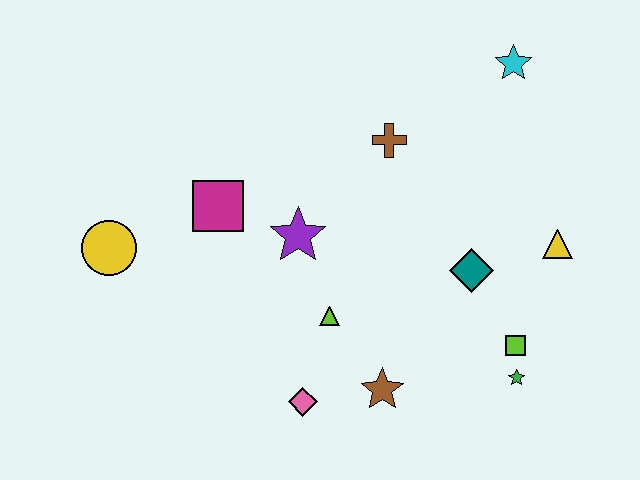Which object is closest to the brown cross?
The purple star is closest to the brown cross.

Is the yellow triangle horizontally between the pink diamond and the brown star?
No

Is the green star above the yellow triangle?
No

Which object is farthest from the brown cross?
The yellow circle is farthest from the brown cross.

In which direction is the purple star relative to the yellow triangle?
The purple star is to the left of the yellow triangle.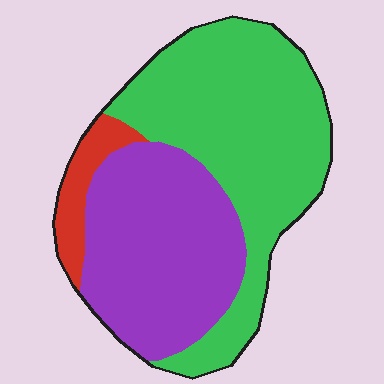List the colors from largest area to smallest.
From largest to smallest: green, purple, red.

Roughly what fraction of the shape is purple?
Purple covers around 40% of the shape.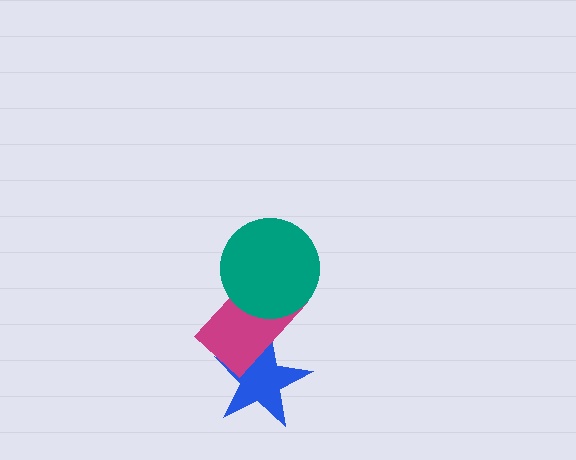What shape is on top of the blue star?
The magenta rectangle is on top of the blue star.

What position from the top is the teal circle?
The teal circle is 1st from the top.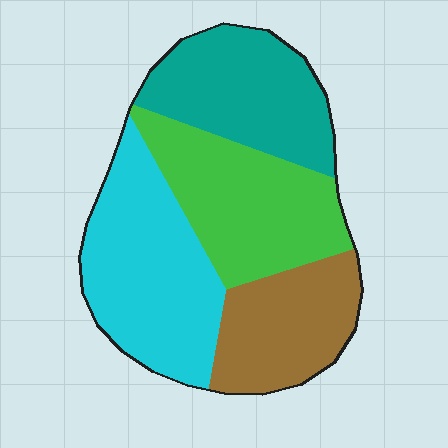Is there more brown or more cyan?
Cyan.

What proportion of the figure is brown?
Brown covers 20% of the figure.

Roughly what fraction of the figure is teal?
Teal covers 24% of the figure.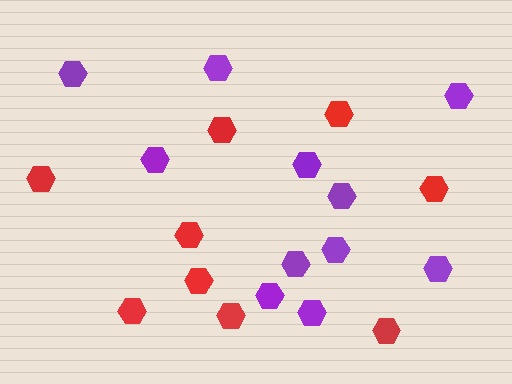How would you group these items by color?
There are 2 groups: one group of red hexagons (9) and one group of purple hexagons (11).